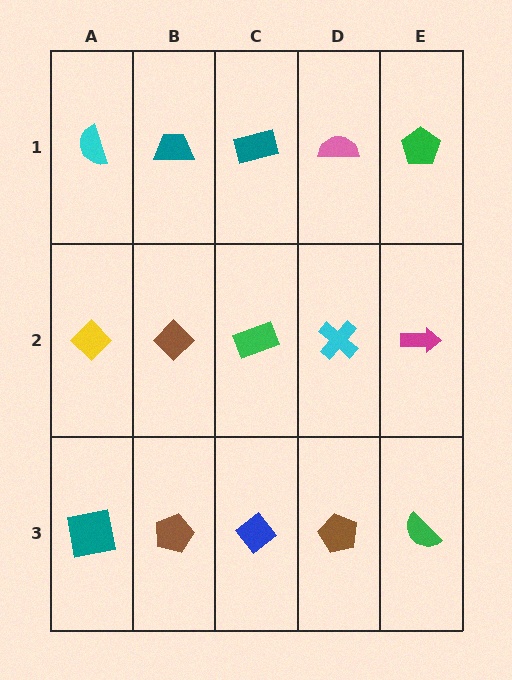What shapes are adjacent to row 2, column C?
A teal rectangle (row 1, column C), a blue diamond (row 3, column C), a brown diamond (row 2, column B), a cyan cross (row 2, column D).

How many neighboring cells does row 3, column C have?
3.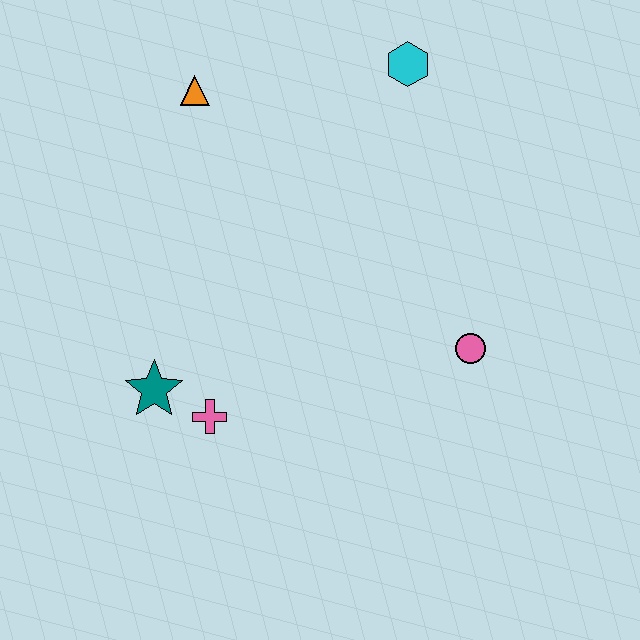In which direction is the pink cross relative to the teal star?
The pink cross is to the right of the teal star.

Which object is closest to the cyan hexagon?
The orange triangle is closest to the cyan hexagon.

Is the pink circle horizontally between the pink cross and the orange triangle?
No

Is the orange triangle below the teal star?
No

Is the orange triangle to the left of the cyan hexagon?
Yes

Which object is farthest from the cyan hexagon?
The teal star is farthest from the cyan hexagon.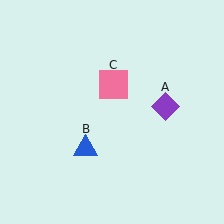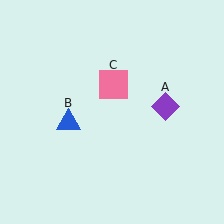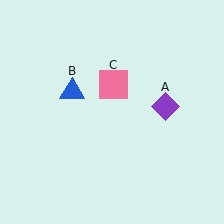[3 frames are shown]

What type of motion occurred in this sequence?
The blue triangle (object B) rotated clockwise around the center of the scene.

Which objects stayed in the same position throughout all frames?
Purple diamond (object A) and pink square (object C) remained stationary.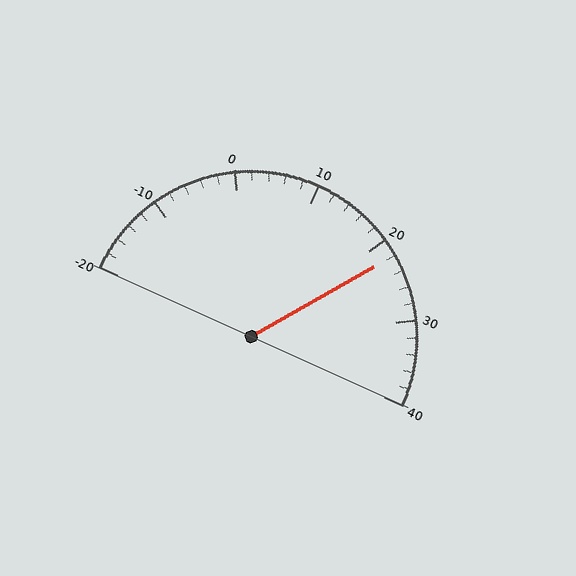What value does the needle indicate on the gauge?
The needle indicates approximately 22.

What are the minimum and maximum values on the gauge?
The gauge ranges from -20 to 40.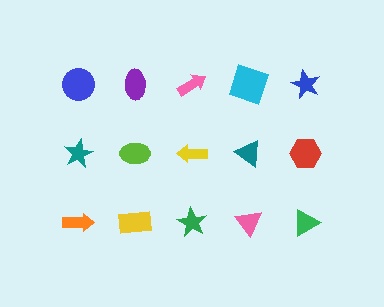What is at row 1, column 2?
A purple ellipse.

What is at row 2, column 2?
A lime ellipse.